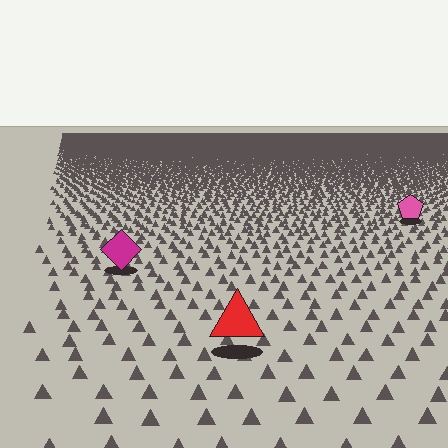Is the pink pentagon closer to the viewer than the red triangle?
No. The red triangle is closer — you can tell from the texture gradient: the ground texture is coarser near it.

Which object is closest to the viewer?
The red triangle is closest. The texture marks near it are larger and more spread out.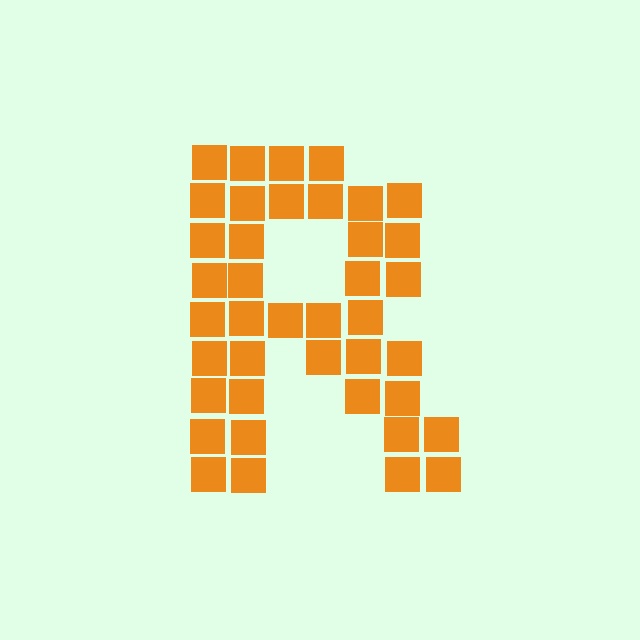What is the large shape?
The large shape is the letter R.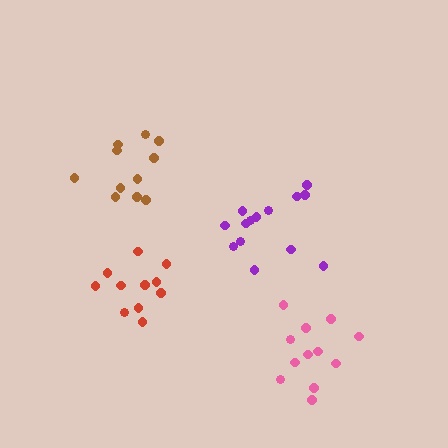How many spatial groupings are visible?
There are 4 spatial groupings.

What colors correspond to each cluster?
The clusters are colored: brown, pink, purple, red.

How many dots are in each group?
Group 1: 11 dots, Group 2: 12 dots, Group 3: 14 dots, Group 4: 11 dots (48 total).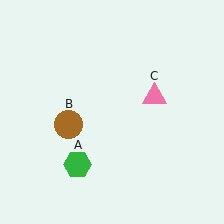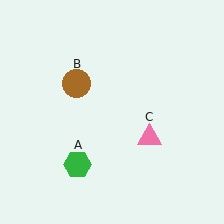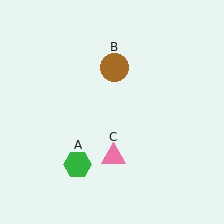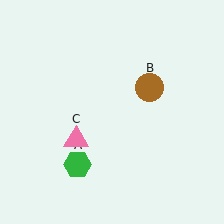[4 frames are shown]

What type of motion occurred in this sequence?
The brown circle (object B), pink triangle (object C) rotated clockwise around the center of the scene.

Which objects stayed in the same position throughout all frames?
Green hexagon (object A) remained stationary.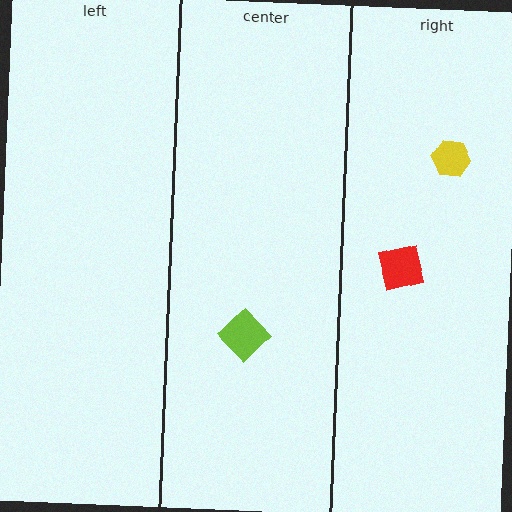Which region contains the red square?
The right region.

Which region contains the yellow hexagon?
The right region.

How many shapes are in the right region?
2.